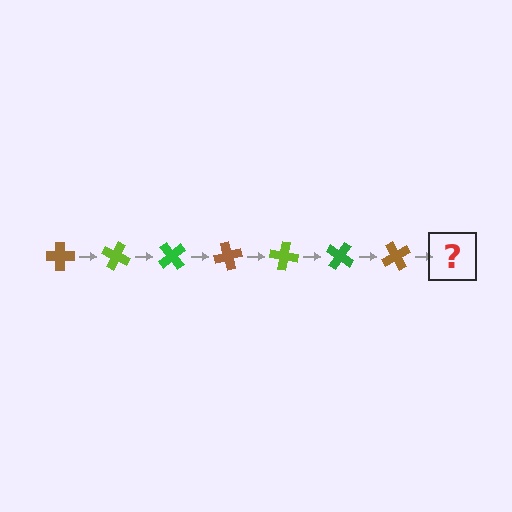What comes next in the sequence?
The next element should be a lime cross, rotated 175 degrees from the start.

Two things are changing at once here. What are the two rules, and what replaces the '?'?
The two rules are that it rotates 25 degrees each step and the color cycles through brown, lime, and green. The '?' should be a lime cross, rotated 175 degrees from the start.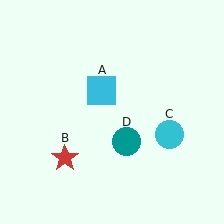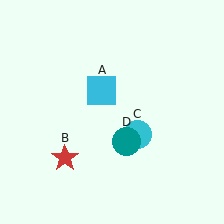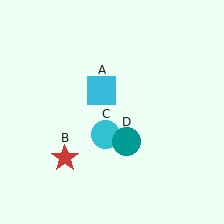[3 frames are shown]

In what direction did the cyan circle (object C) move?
The cyan circle (object C) moved left.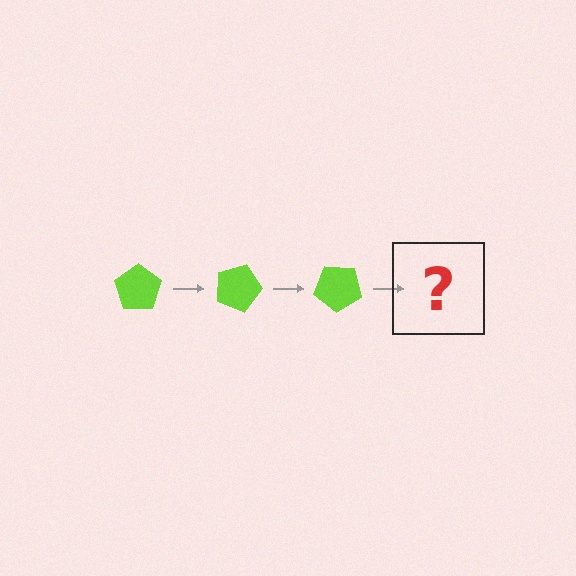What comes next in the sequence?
The next element should be a lime pentagon rotated 60 degrees.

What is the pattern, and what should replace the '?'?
The pattern is that the pentagon rotates 20 degrees each step. The '?' should be a lime pentagon rotated 60 degrees.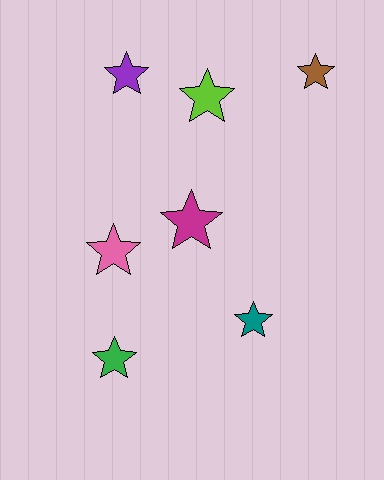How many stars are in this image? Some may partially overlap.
There are 7 stars.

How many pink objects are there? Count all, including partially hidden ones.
There is 1 pink object.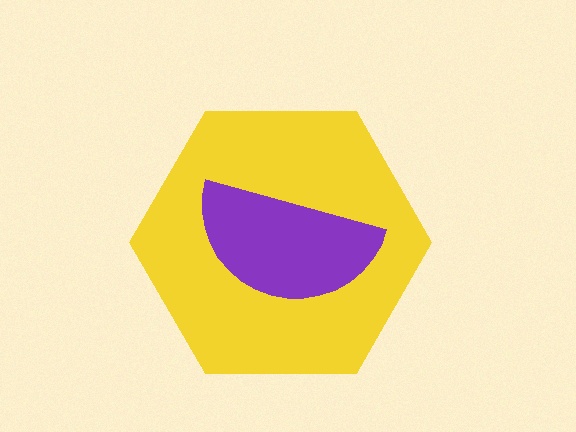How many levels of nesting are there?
2.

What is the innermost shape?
The purple semicircle.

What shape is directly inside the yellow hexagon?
The purple semicircle.